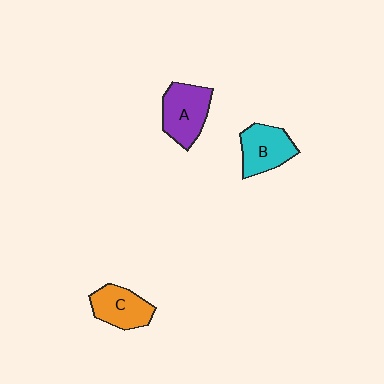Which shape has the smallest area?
Shape C (orange).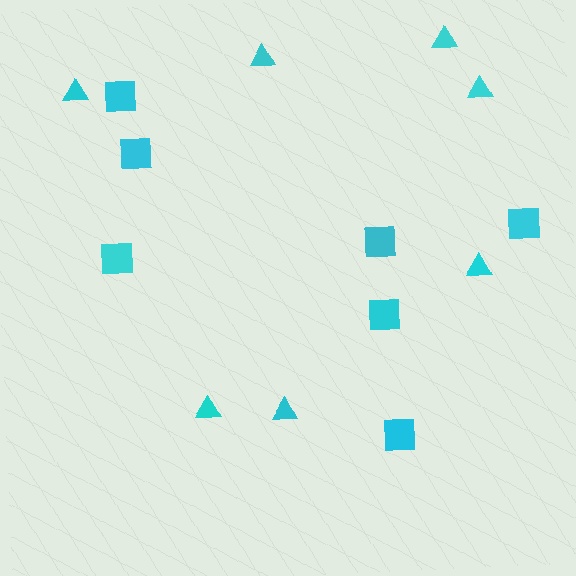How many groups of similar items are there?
There are 2 groups: one group of squares (7) and one group of triangles (7).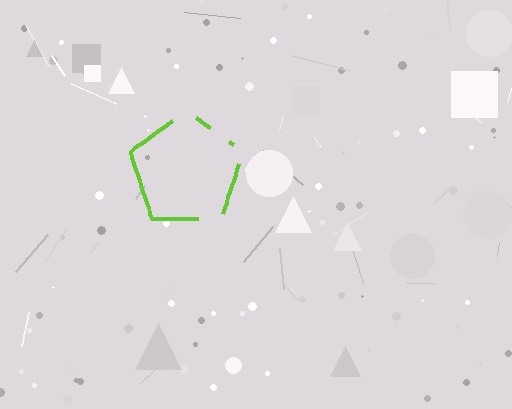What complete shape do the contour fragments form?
The contour fragments form a pentagon.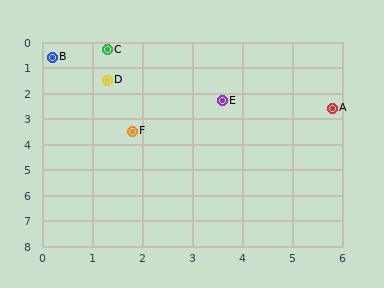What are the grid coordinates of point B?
Point B is at approximately (0.2, 0.6).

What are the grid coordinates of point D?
Point D is at approximately (1.3, 1.5).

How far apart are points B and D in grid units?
Points B and D are about 1.4 grid units apart.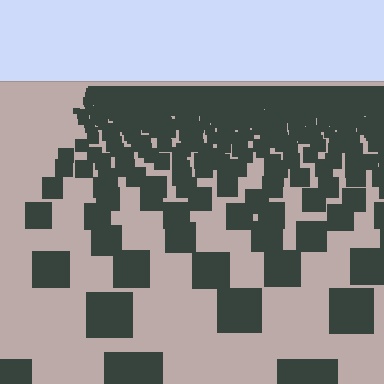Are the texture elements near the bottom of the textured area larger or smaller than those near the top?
Larger. Near the bottom, elements are closer to the viewer and appear at a bigger on-screen size.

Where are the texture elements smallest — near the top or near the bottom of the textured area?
Near the top.